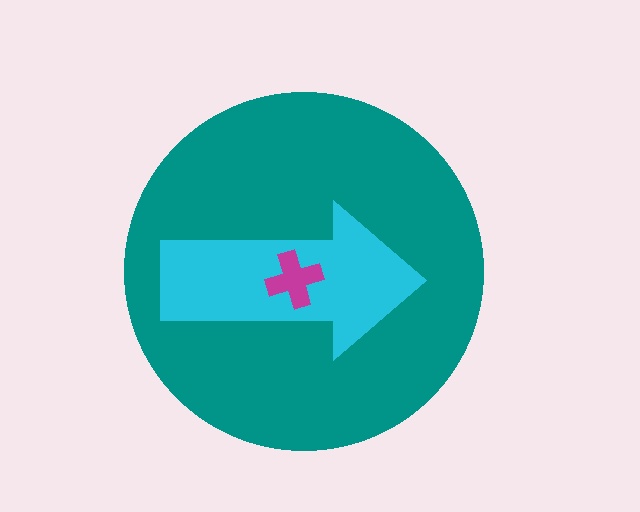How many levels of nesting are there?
3.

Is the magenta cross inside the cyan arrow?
Yes.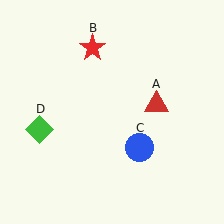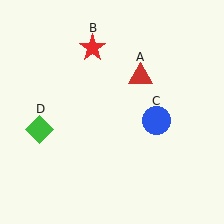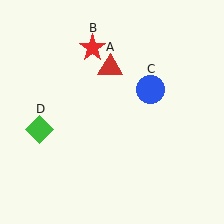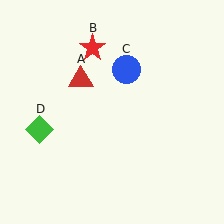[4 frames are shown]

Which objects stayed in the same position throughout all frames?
Red star (object B) and green diamond (object D) remained stationary.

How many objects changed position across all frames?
2 objects changed position: red triangle (object A), blue circle (object C).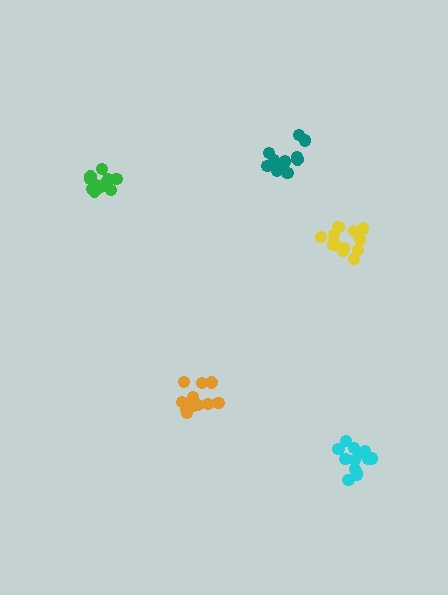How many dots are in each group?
Group 1: 12 dots, Group 2: 12 dots, Group 3: 13 dots, Group 4: 12 dots, Group 5: 11 dots (60 total).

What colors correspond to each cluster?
The clusters are colored: green, orange, cyan, yellow, teal.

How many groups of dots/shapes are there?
There are 5 groups.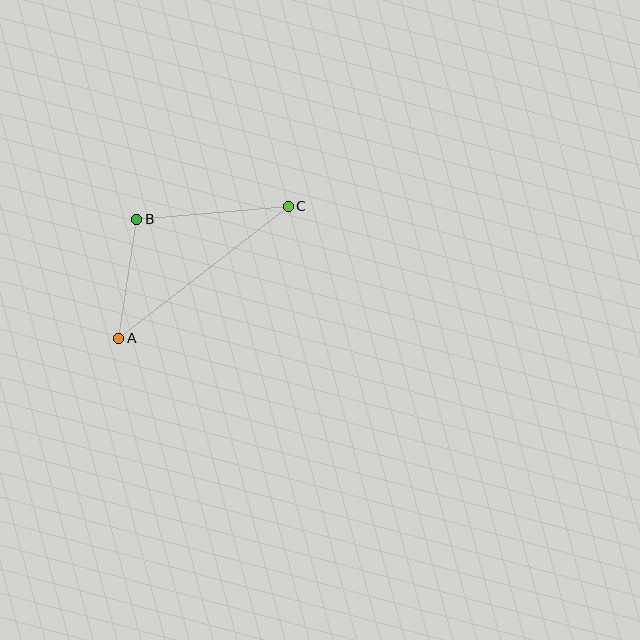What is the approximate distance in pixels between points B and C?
The distance between B and C is approximately 152 pixels.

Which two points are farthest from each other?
Points A and C are farthest from each other.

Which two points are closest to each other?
Points A and B are closest to each other.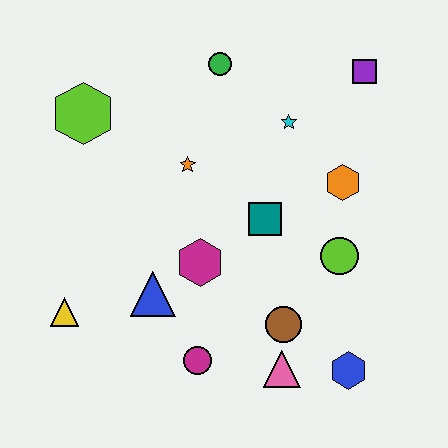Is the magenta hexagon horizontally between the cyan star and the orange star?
Yes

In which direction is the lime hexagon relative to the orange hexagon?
The lime hexagon is to the left of the orange hexagon.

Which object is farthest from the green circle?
The blue hexagon is farthest from the green circle.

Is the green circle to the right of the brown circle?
No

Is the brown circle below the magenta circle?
No